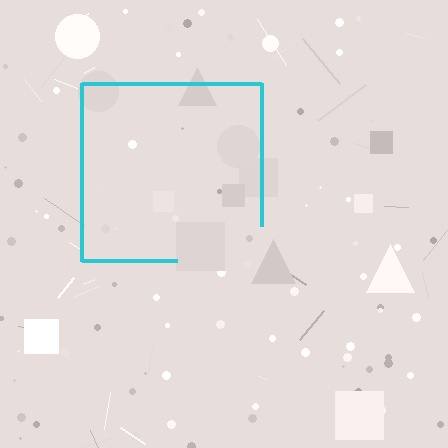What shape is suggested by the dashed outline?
The dashed outline suggests a square.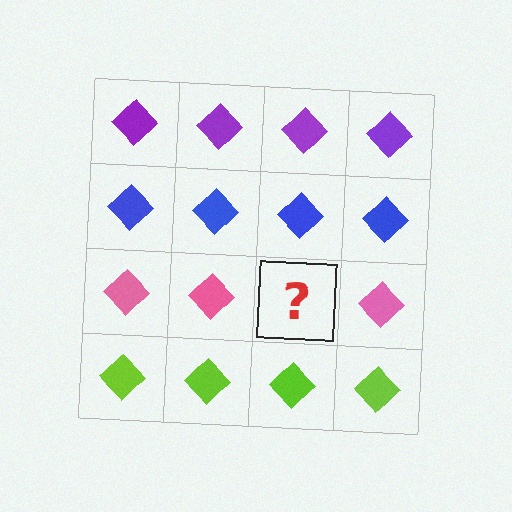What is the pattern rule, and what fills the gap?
The rule is that each row has a consistent color. The gap should be filled with a pink diamond.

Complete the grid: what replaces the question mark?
The question mark should be replaced with a pink diamond.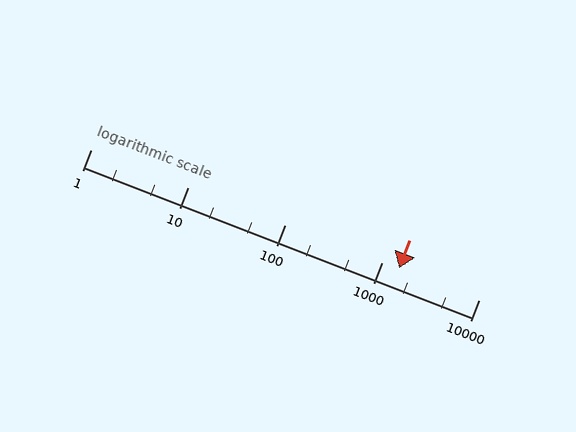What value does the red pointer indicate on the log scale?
The pointer indicates approximately 1500.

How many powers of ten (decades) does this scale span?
The scale spans 4 decades, from 1 to 10000.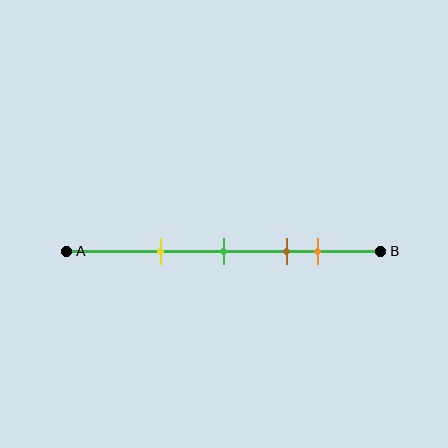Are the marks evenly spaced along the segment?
No, the marks are not evenly spaced.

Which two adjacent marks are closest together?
The brown and orange marks are the closest adjacent pair.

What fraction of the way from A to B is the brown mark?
The brown mark is approximately 70% (0.7) of the way from A to B.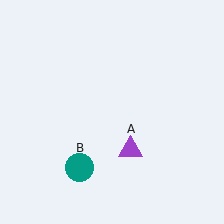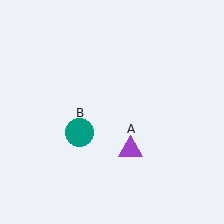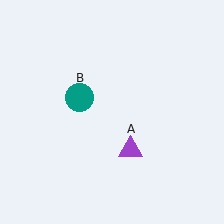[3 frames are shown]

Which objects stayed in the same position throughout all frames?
Purple triangle (object A) remained stationary.